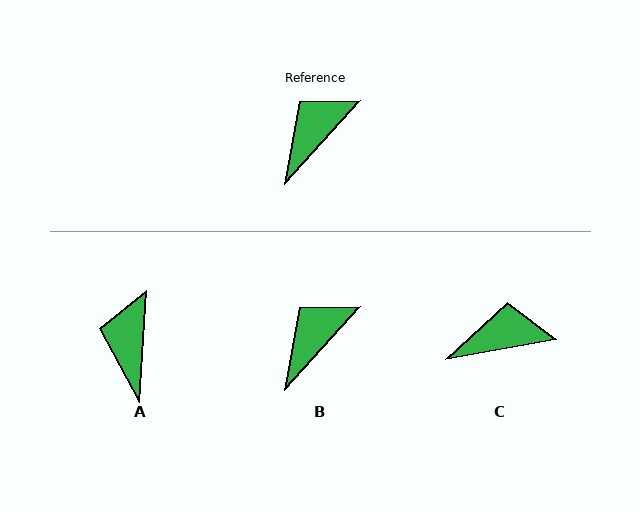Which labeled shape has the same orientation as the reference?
B.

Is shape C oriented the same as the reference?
No, it is off by about 37 degrees.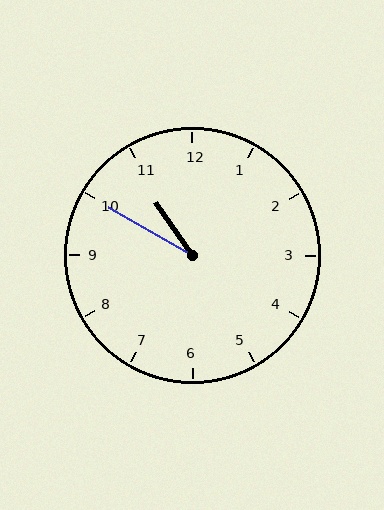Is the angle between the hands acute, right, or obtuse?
It is acute.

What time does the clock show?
10:50.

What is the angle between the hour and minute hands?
Approximately 25 degrees.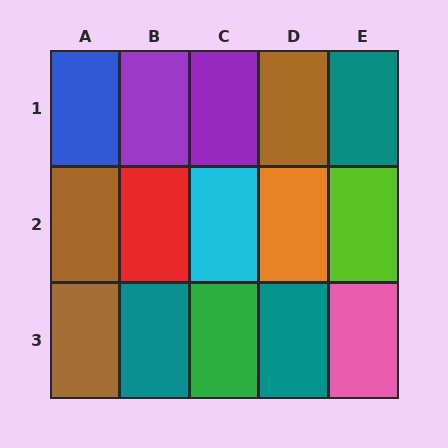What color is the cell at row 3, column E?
Pink.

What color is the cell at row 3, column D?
Teal.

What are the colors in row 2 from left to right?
Brown, red, cyan, orange, lime.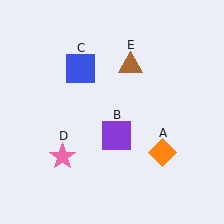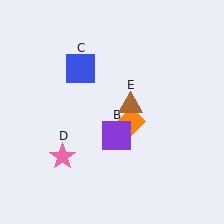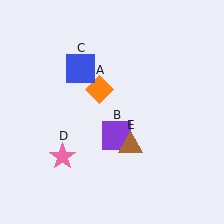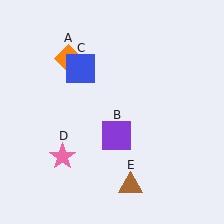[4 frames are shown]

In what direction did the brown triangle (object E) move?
The brown triangle (object E) moved down.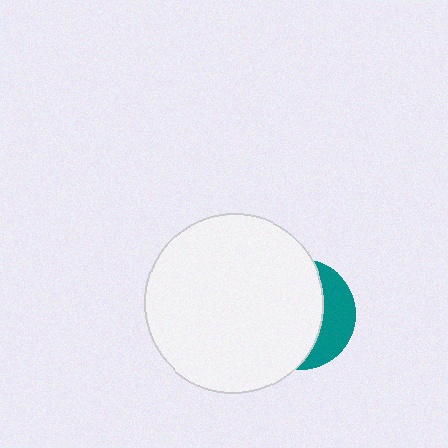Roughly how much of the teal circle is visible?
A small part of it is visible (roughly 31%).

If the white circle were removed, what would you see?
You would see the complete teal circle.